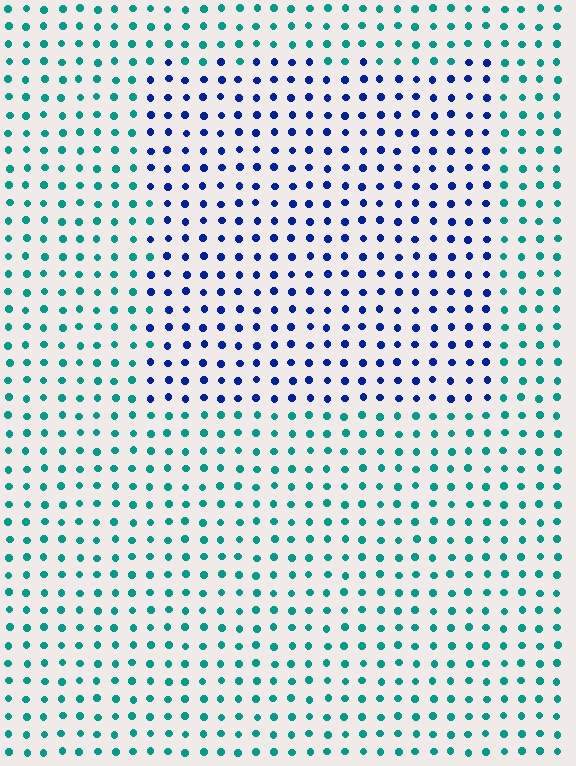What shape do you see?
I see a rectangle.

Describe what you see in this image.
The image is filled with small teal elements in a uniform arrangement. A rectangle-shaped region is visible where the elements are tinted to a slightly different hue, forming a subtle color boundary.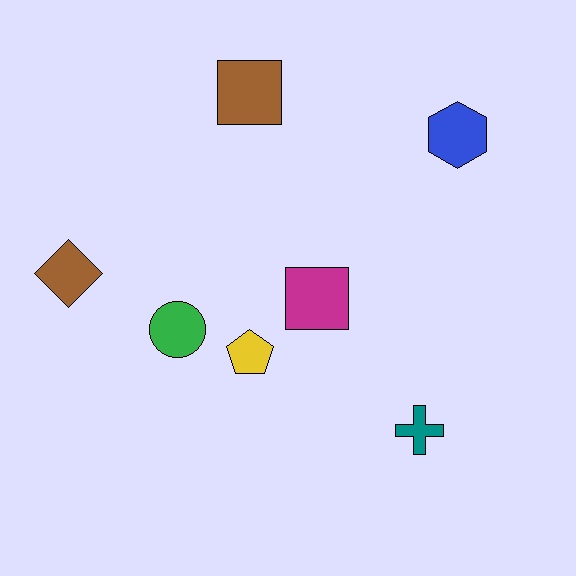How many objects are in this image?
There are 7 objects.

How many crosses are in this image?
There is 1 cross.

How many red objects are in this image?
There are no red objects.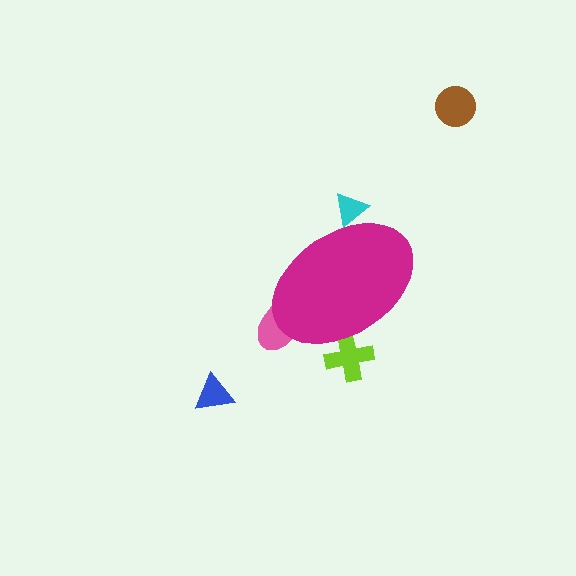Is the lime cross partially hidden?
Yes, the lime cross is partially hidden behind the magenta ellipse.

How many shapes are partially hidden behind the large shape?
3 shapes are partially hidden.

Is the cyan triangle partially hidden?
Yes, the cyan triangle is partially hidden behind the magenta ellipse.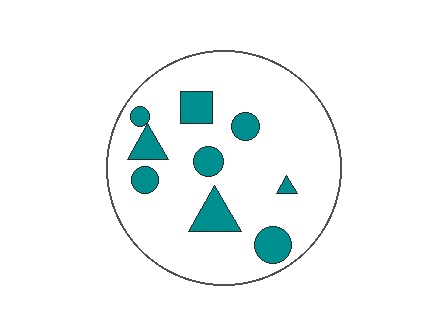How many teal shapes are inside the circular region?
9.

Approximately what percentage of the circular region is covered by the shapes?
Approximately 15%.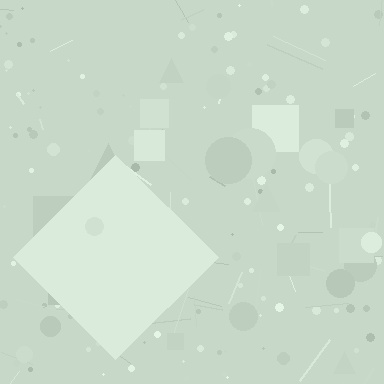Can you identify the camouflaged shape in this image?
The camouflaged shape is a diamond.